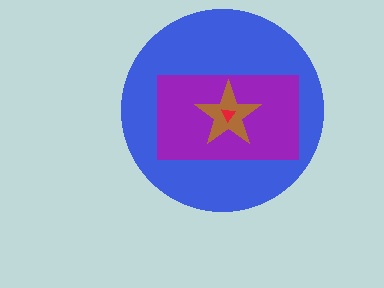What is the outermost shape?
The blue circle.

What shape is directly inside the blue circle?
The purple rectangle.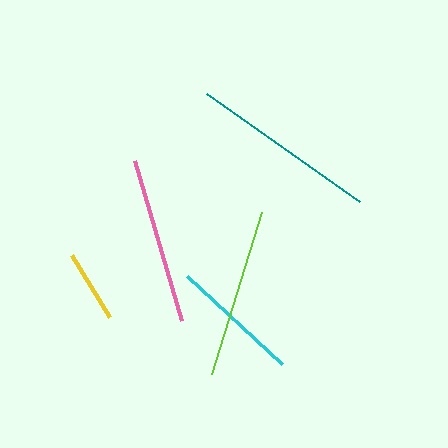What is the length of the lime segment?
The lime segment is approximately 170 pixels long.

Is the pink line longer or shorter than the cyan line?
The pink line is longer than the cyan line.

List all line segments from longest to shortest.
From longest to shortest: teal, lime, pink, cyan, yellow.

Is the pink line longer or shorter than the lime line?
The lime line is longer than the pink line.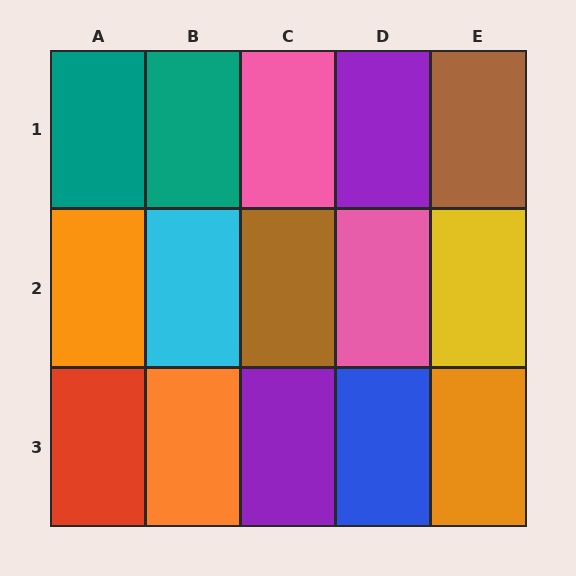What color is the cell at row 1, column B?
Teal.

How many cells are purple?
2 cells are purple.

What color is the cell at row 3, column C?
Purple.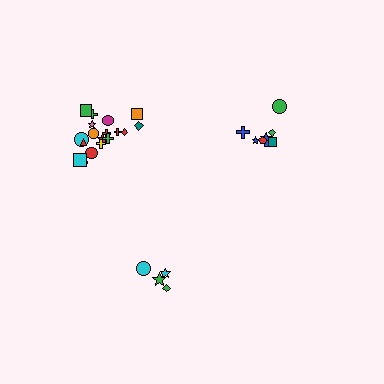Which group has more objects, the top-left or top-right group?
The top-left group.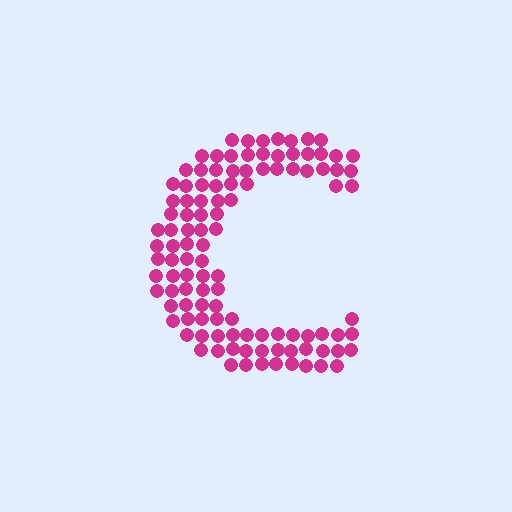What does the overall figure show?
The overall figure shows the letter C.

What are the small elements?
The small elements are circles.